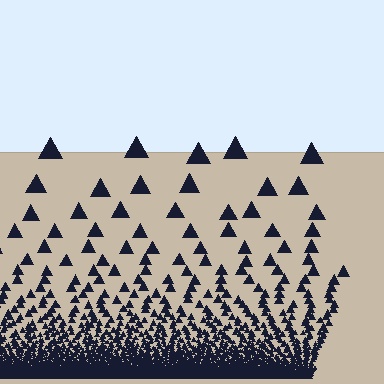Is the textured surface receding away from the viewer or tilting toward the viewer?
The surface appears to tilt toward the viewer. Texture elements get larger and sparser toward the top.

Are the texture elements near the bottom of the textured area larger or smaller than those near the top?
Smaller. The gradient is inverted — elements near the bottom are smaller and denser.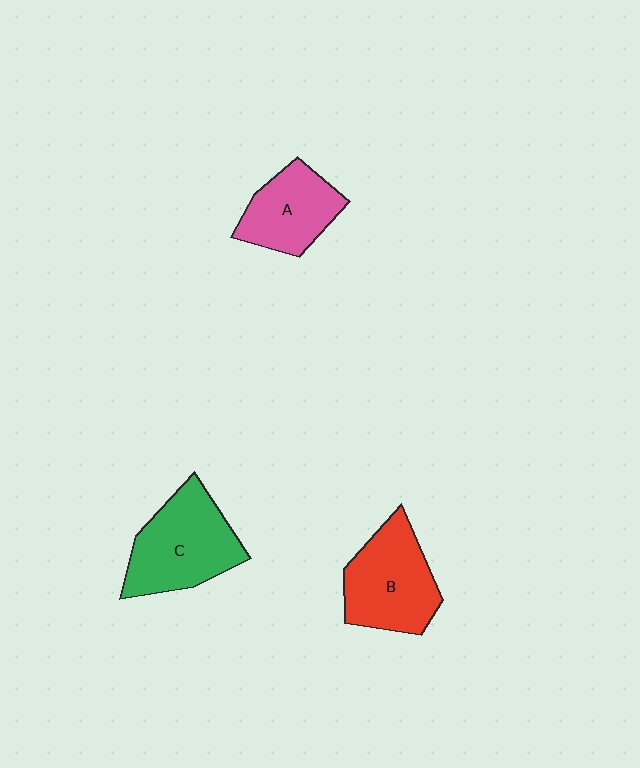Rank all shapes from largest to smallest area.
From largest to smallest: C (green), B (red), A (pink).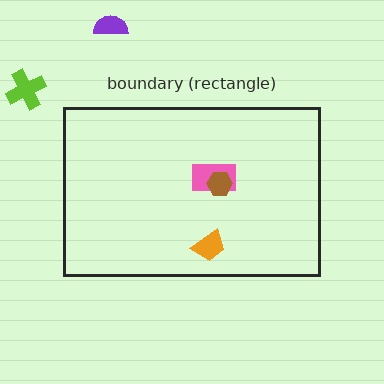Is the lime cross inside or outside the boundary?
Outside.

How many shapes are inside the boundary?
3 inside, 2 outside.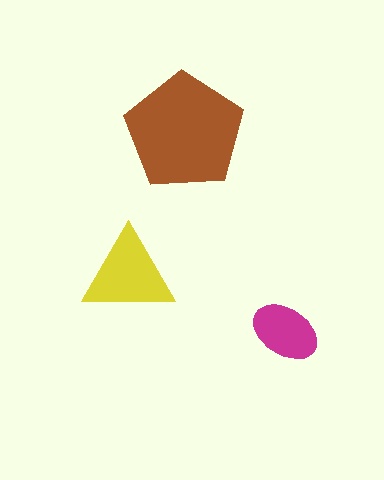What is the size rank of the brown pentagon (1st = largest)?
1st.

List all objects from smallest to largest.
The magenta ellipse, the yellow triangle, the brown pentagon.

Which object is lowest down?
The magenta ellipse is bottommost.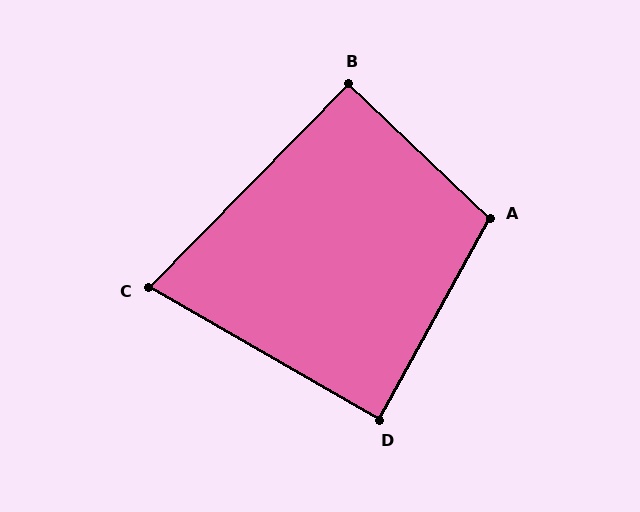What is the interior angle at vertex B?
Approximately 91 degrees (approximately right).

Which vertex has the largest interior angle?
A, at approximately 105 degrees.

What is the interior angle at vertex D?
Approximately 89 degrees (approximately right).